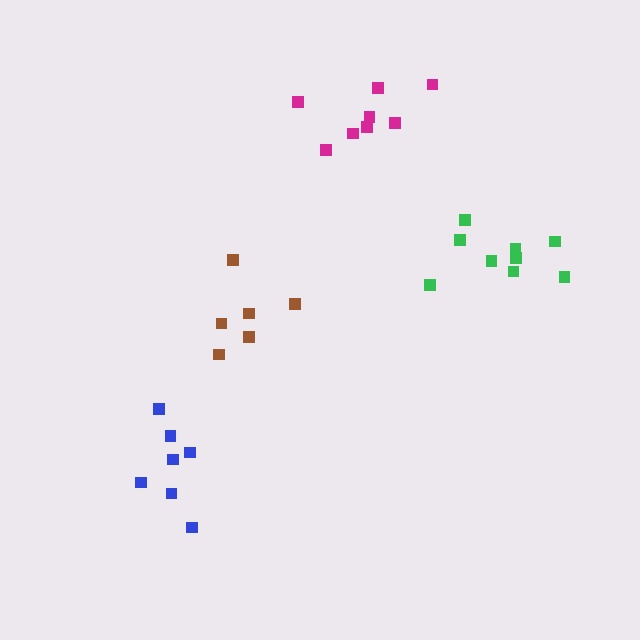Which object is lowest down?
The blue cluster is bottommost.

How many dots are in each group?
Group 1: 8 dots, Group 2: 7 dots, Group 3: 9 dots, Group 4: 6 dots (30 total).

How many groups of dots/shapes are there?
There are 4 groups.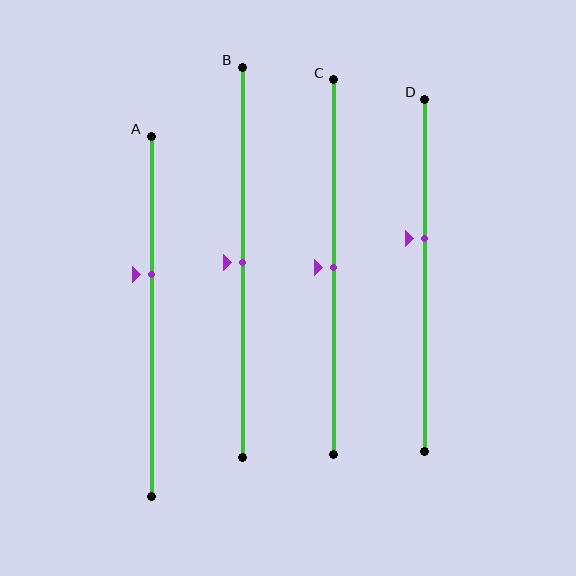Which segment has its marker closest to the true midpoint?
Segment B has its marker closest to the true midpoint.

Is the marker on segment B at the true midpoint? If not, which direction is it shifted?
Yes, the marker on segment B is at the true midpoint.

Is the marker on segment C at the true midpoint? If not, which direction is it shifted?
Yes, the marker on segment C is at the true midpoint.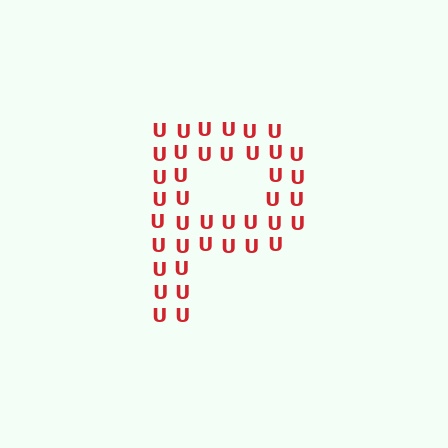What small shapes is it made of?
It is made of small letter U's.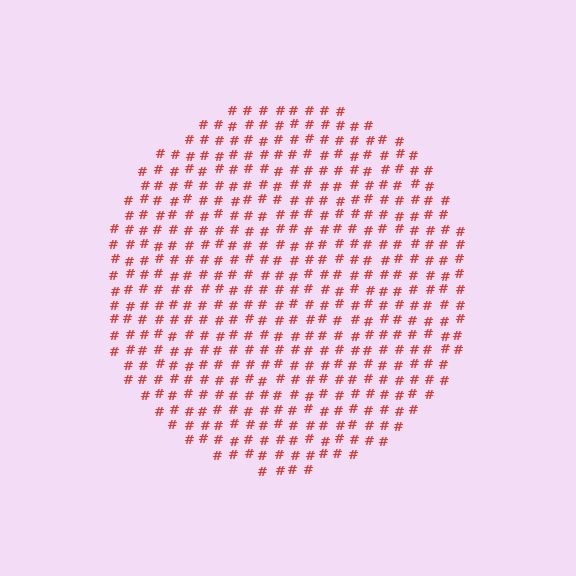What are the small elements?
The small elements are hash symbols.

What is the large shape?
The large shape is a circle.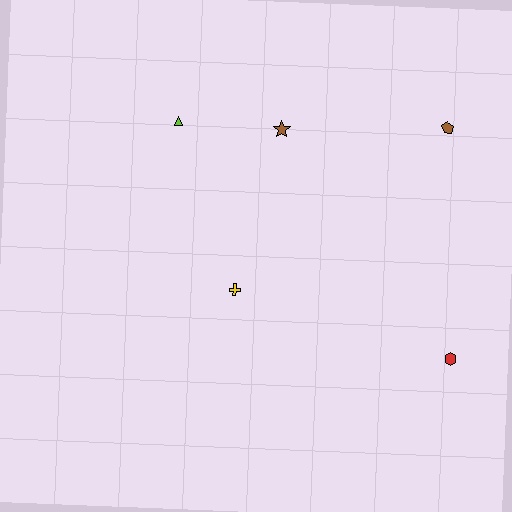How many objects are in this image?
There are 5 objects.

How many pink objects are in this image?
There are no pink objects.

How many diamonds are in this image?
There are no diamonds.